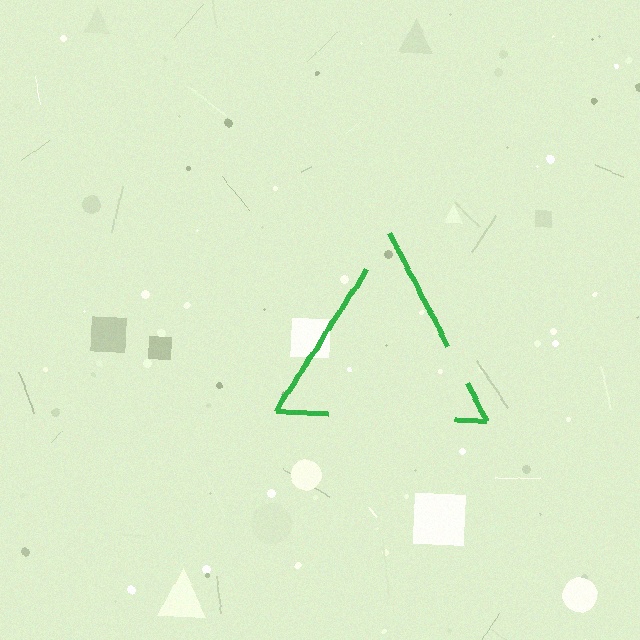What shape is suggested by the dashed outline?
The dashed outline suggests a triangle.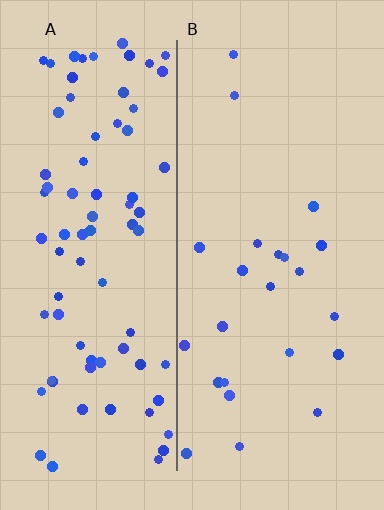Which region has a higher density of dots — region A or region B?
A (the left).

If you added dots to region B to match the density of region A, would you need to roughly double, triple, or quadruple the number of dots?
Approximately triple.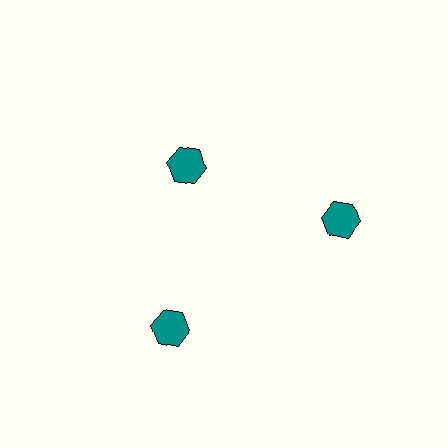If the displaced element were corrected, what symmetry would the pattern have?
It would have 3-fold rotational symmetry — the pattern would map onto itself every 120 degrees.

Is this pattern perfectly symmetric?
No. The 3 teal hexagons are arranged in a ring, but one element near the 11 o'clock position is pulled inward toward the center, breaking the 3-fold rotational symmetry.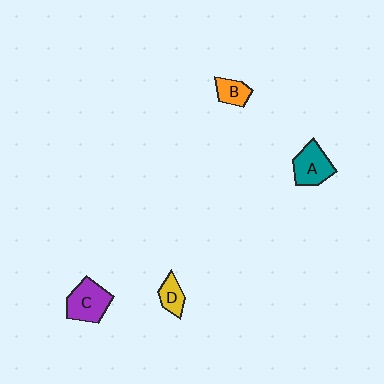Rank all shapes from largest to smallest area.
From largest to smallest: C (purple), A (teal), B (orange), D (yellow).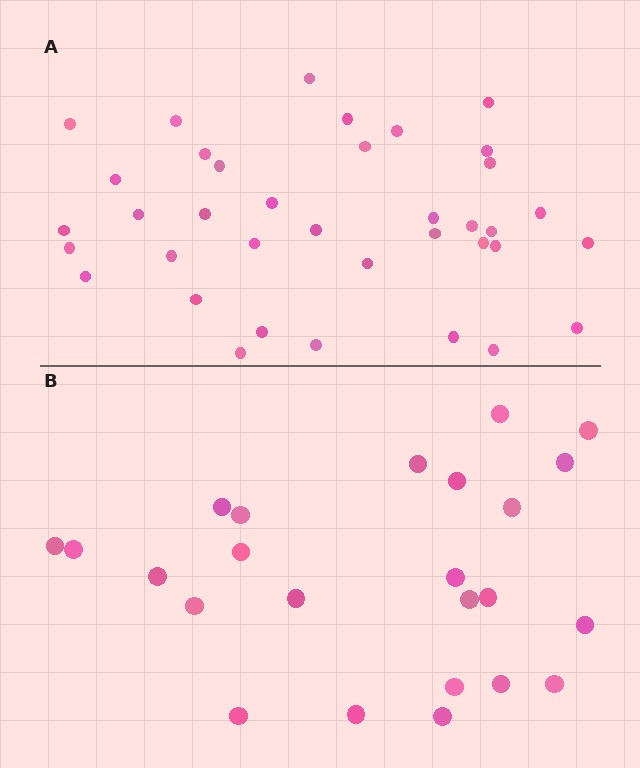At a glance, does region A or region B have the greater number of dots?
Region A (the top region) has more dots.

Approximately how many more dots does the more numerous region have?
Region A has approximately 15 more dots than region B.